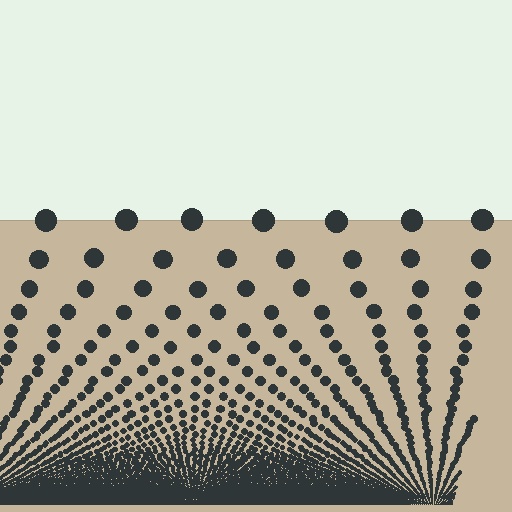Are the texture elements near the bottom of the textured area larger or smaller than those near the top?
Smaller. The gradient is inverted — elements near the bottom are smaller and denser.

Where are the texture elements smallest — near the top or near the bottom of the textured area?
Near the bottom.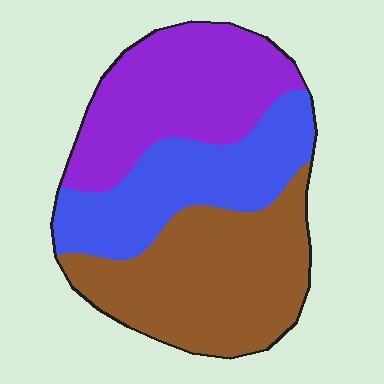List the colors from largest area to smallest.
From largest to smallest: brown, purple, blue.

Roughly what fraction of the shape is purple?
Purple covers 33% of the shape.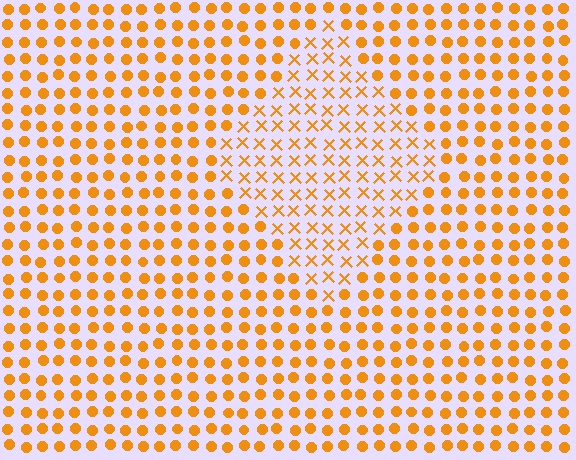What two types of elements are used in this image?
The image uses X marks inside the diamond region and circles outside it.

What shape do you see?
I see a diamond.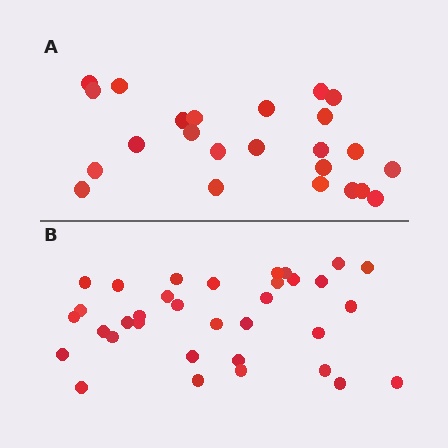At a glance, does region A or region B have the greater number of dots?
Region B (the bottom region) has more dots.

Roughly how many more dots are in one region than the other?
Region B has roughly 10 or so more dots than region A.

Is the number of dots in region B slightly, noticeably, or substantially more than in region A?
Region B has noticeably more, but not dramatically so. The ratio is roughly 1.4 to 1.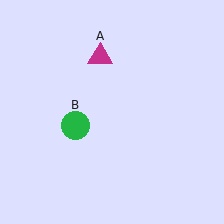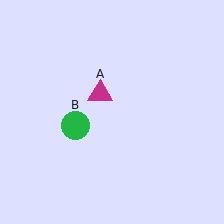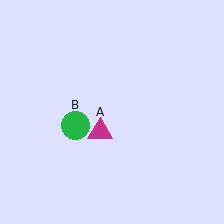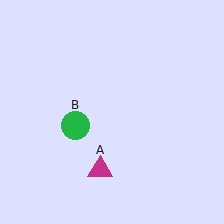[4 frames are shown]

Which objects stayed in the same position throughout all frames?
Green circle (object B) remained stationary.